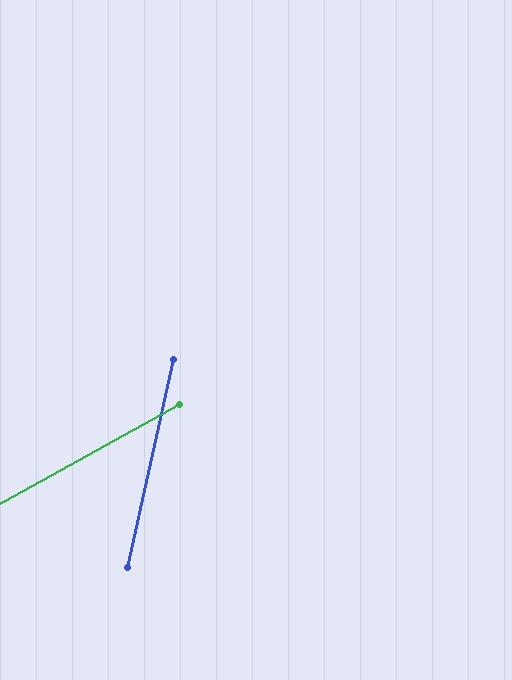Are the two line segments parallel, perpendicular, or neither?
Neither parallel nor perpendicular — they differ by about 49°.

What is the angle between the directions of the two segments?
Approximately 49 degrees.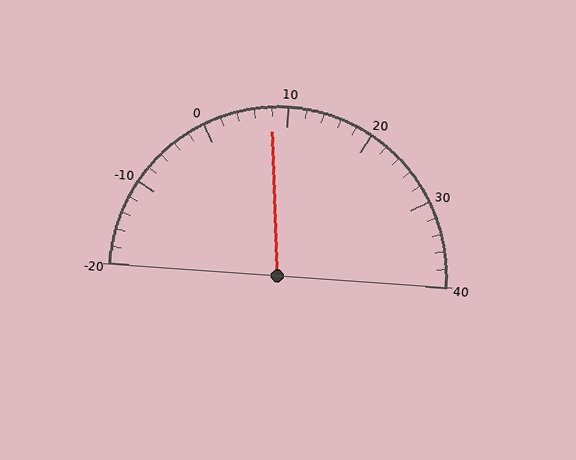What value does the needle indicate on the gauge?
The needle indicates approximately 8.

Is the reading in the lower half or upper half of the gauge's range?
The reading is in the lower half of the range (-20 to 40).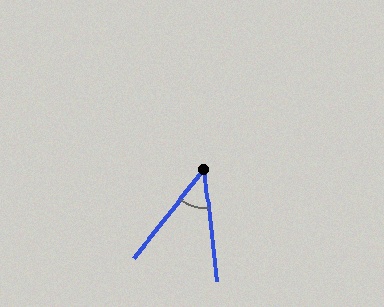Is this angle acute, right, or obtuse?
It is acute.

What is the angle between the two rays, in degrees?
Approximately 45 degrees.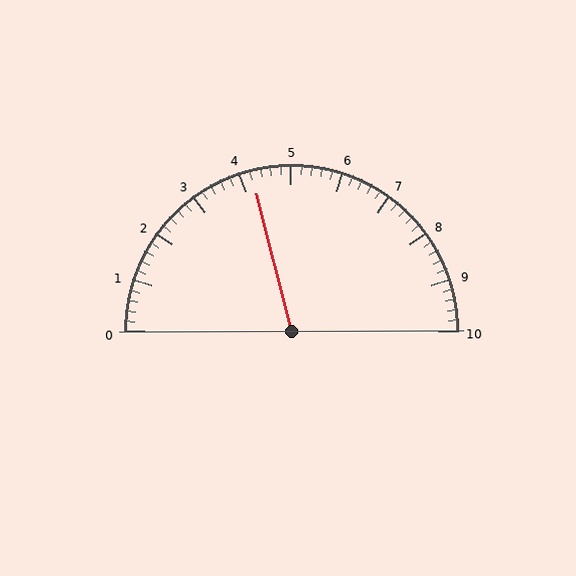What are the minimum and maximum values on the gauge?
The gauge ranges from 0 to 10.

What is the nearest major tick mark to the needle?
The nearest major tick mark is 4.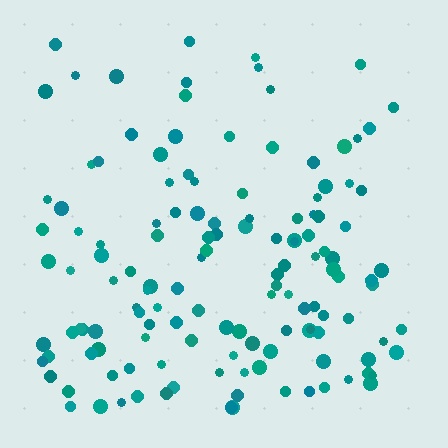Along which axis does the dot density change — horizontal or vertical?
Vertical.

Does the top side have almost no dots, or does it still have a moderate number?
Still a moderate number, just noticeably fewer than the bottom.